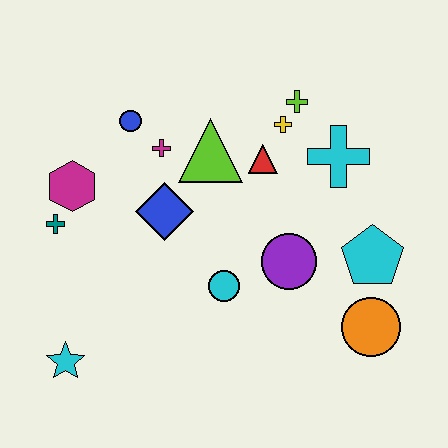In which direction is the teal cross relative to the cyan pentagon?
The teal cross is to the left of the cyan pentagon.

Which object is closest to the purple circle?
The cyan circle is closest to the purple circle.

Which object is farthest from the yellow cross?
The cyan star is farthest from the yellow cross.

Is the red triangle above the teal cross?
Yes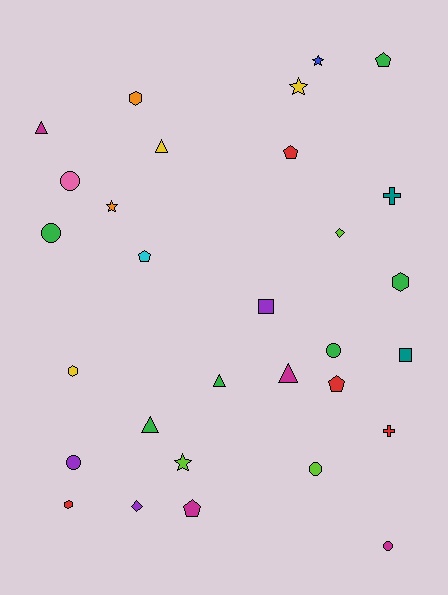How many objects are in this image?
There are 30 objects.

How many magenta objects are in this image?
There are 4 magenta objects.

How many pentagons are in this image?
There are 5 pentagons.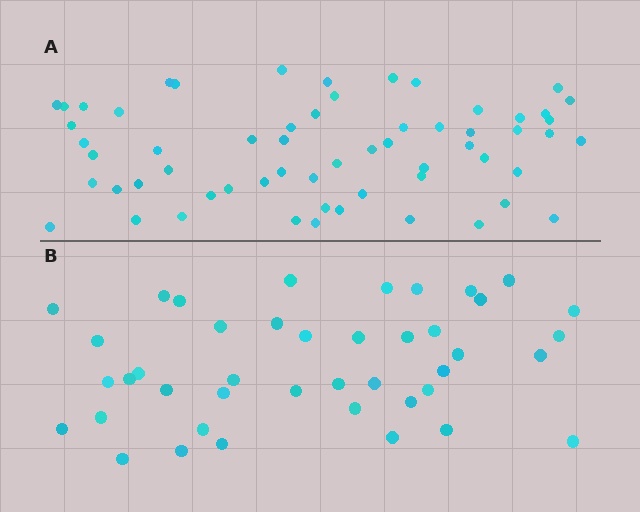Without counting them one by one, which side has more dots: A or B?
Region A (the top region) has more dots.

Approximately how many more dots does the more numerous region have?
Region A has approximately 20 more dots than region B.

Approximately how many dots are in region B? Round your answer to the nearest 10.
About 40 dots. (The exact count is 42, which rounds to 40.)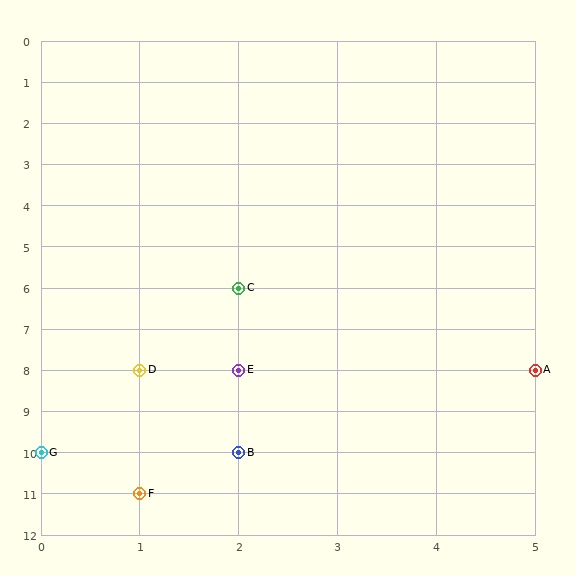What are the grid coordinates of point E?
Point E is at grid coordinates (2, 8).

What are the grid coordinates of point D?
Point D is at grid coordinates (1, 8).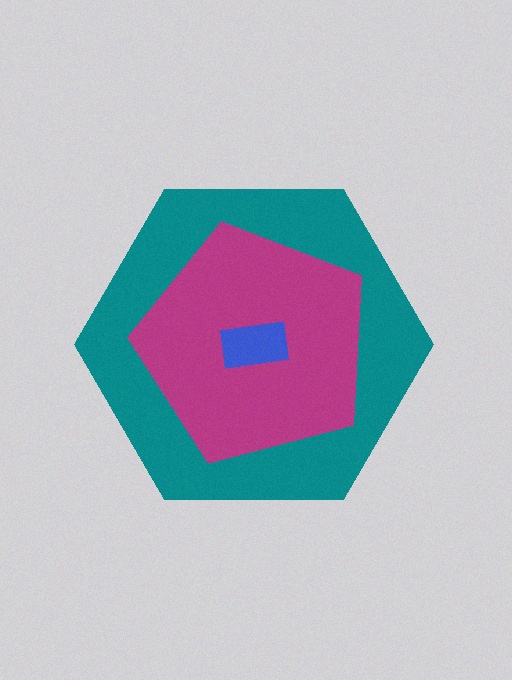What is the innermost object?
The blue rectangle.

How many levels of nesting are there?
3.